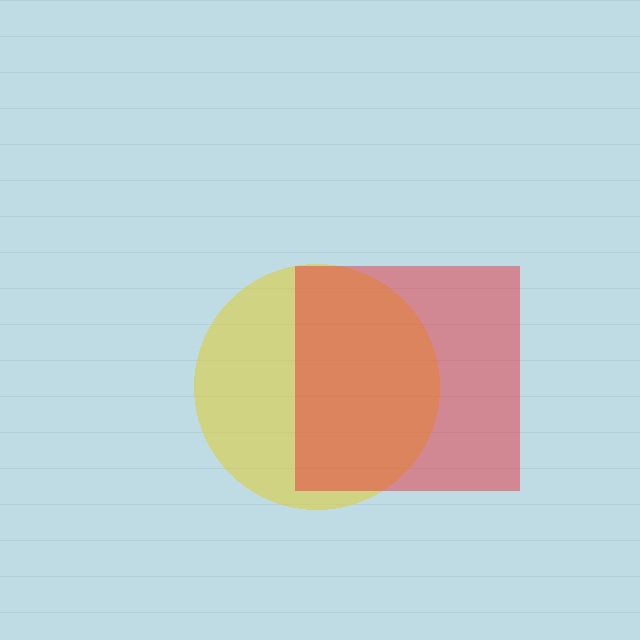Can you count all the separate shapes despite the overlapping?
Yes, there are 2 separate shapes.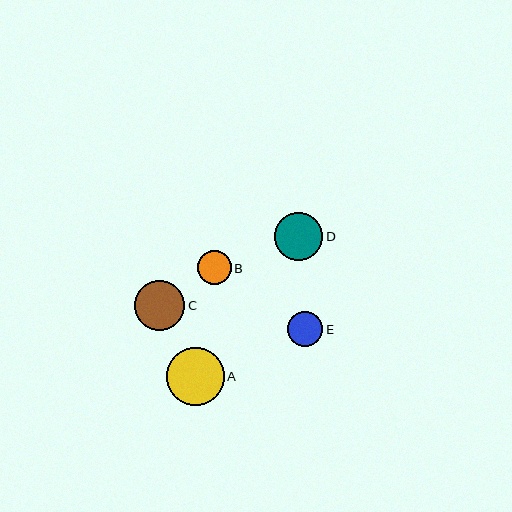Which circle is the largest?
Circle A is the largest with a size of approximately 58 pixels.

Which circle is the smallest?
Circle B is the smallest with a size of approximately 34 pixels.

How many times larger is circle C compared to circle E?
Circle C is approximately 1.4 times the size of circle E.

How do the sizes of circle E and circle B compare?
Circle E and circle B are approximately the same size.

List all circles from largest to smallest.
From largest to smallest: A, C, D, E, B.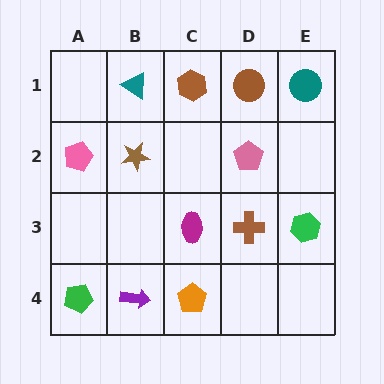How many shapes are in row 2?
3 shapes.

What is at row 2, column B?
A brown star.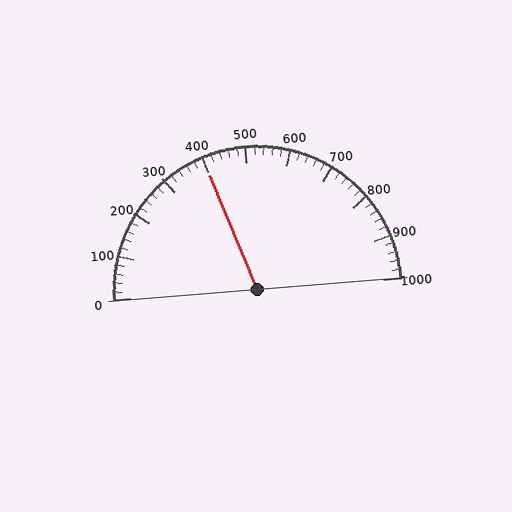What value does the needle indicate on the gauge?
The needle indicates approximately 400.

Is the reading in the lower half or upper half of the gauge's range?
The reading is in the lower half of the range (0 to 1000).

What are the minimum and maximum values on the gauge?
The gauge ranges from 0 to 1000.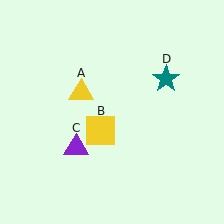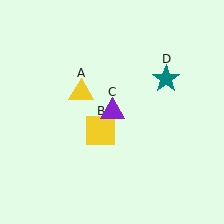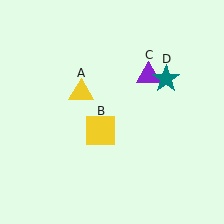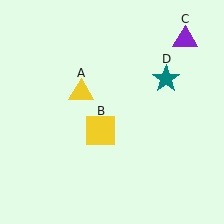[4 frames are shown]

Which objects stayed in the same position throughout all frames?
Yellow triangle (object A) and yellow square (object B) and teal star (object D) remained stationary.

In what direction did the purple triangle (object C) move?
The purple triangle (object C) moved up and to the right.